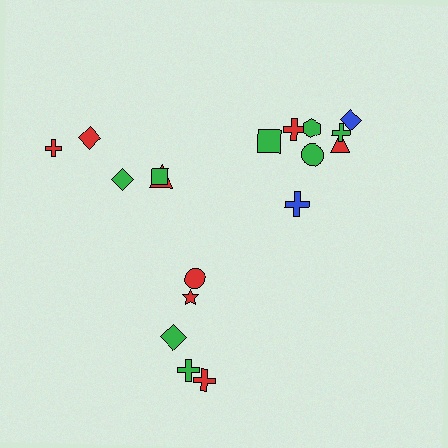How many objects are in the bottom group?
There are 5 objects.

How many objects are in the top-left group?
There are 5 objects.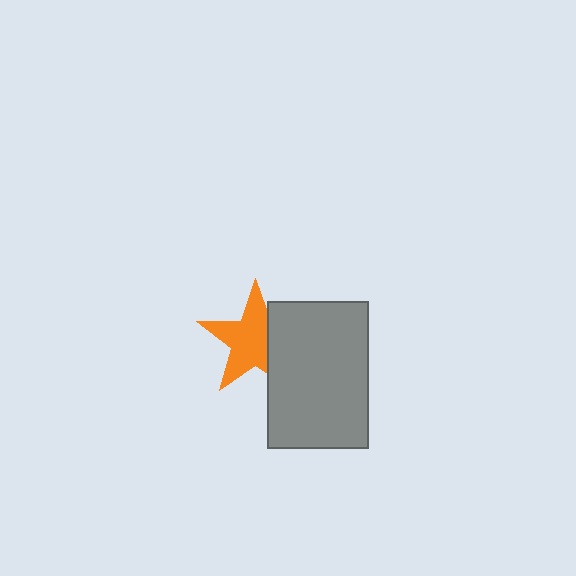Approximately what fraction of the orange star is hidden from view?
Roughly 31% of the orange star is hidden behind the gray rectangle.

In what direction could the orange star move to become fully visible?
The orange star could move left. That would shift it out from behind the gray rectangle entirely.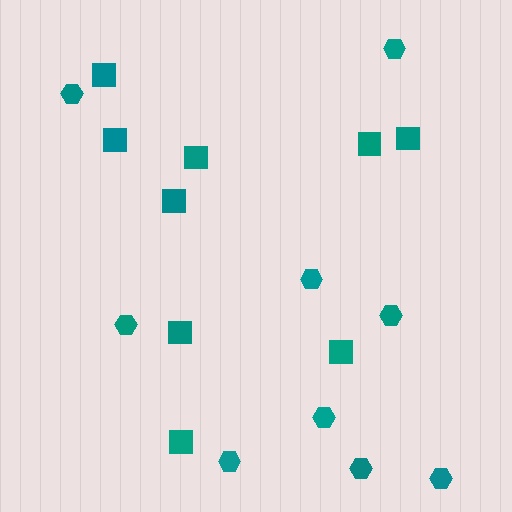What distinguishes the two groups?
There are 2 groups: one group of hexagons (9) and one group of squares (9).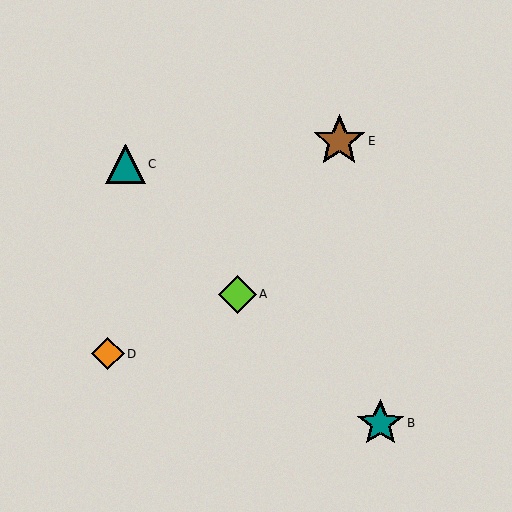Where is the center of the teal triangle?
The center of the teal triangle is at (126, 164).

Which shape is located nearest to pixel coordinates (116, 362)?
The orange diamond (labeled D) at (108, 354) is nearest to that location.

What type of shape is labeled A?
Shape A is a lime diamond.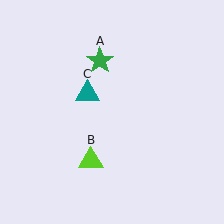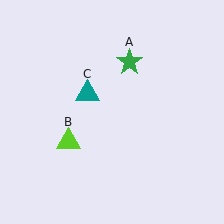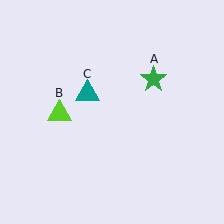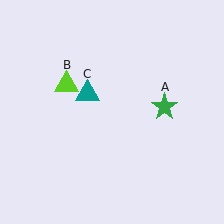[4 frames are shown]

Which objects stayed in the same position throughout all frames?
Teal triangle (object C) remained stationary.